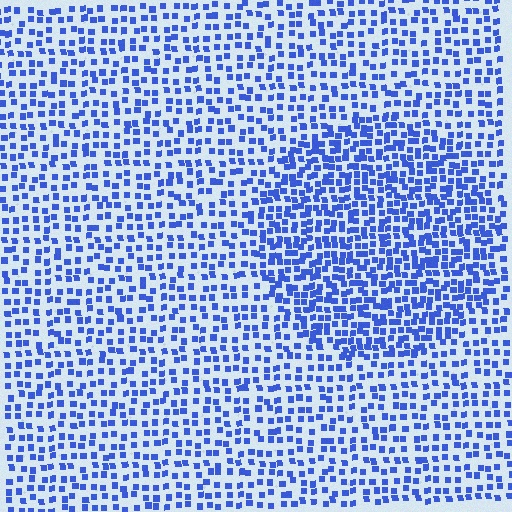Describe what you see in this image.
The image contains small blue elements arranged at two different densities. A circle-shaped region is visible where the elements are more densely packed than the surrounding area.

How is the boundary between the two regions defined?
The boundary is defined by a change in element density (approximately 1.7x ratio). All elements are the same color, size, and shape.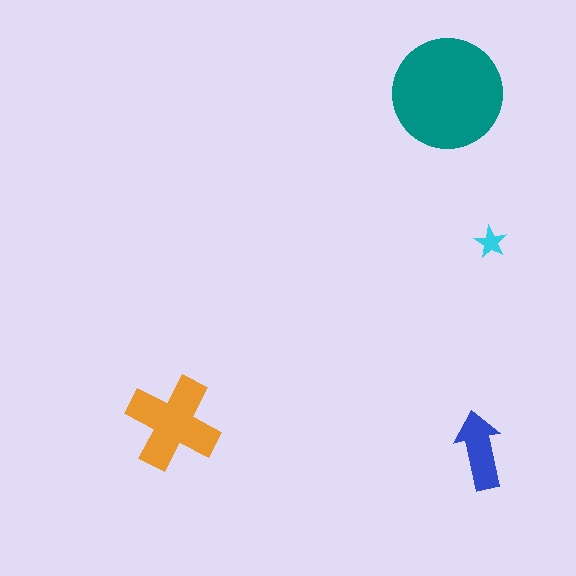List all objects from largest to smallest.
The teal circle, the orange cross, the blue arrow, the cyan star.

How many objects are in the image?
There are 4 objects in the image.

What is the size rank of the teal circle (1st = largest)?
1st.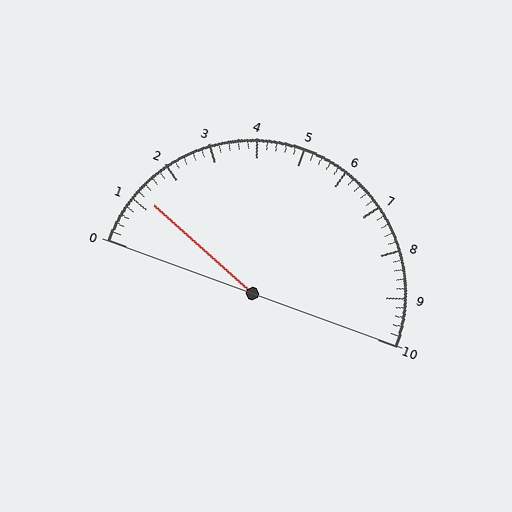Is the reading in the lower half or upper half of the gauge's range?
The reading is in the lower half of the range (0 to 10).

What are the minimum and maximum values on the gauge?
The gauge ranges from 0 to 10.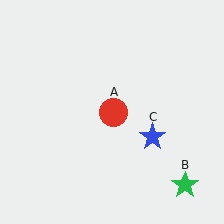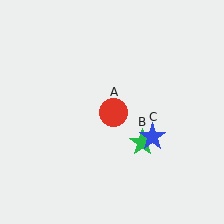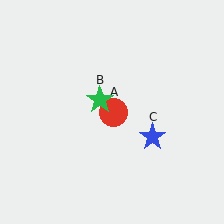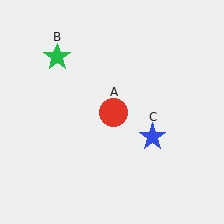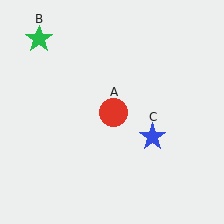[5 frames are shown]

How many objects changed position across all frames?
1 object changed position: green star (object B).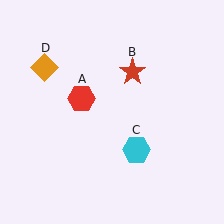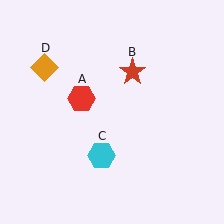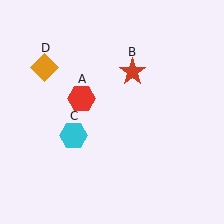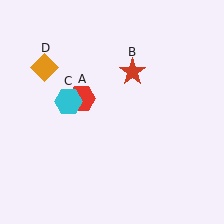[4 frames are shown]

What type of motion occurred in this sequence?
The cyan hexagon (object C) rotated clockwise around the center of the scene.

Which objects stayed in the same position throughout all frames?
Red hexagon (object A) and red star (object B) and orange diamond (object D) remained stationary.